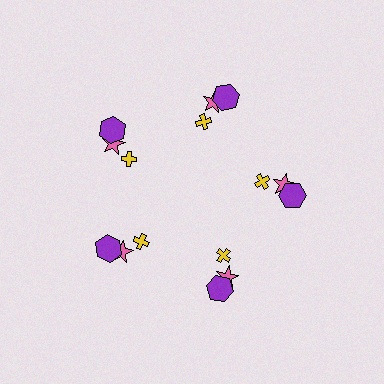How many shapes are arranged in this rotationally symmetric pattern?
There are 15 shapes, arranged in 5 groups of 3.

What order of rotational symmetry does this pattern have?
This pattern has 5-fold rotational symmetry.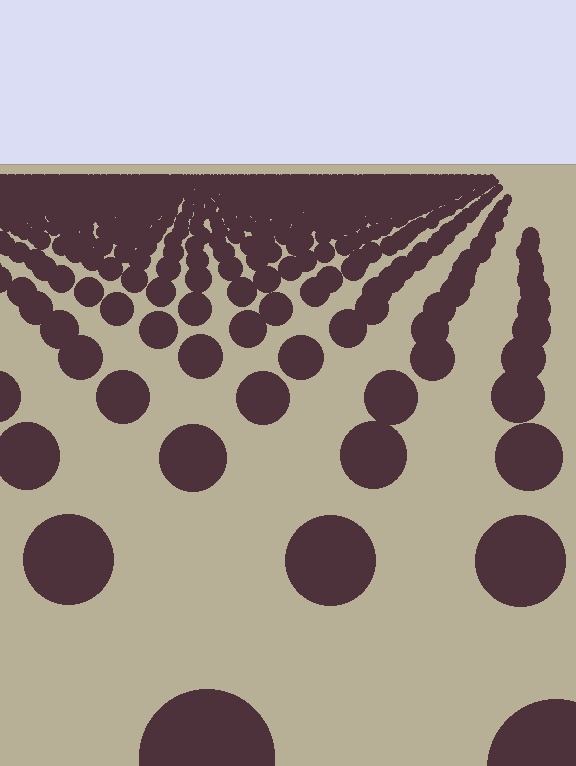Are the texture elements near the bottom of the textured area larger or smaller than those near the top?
Larger. Near the bottom, elements are closer to the viewer and appear at a bigger on-screen size.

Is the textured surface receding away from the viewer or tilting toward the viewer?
The surface is receding away from the viewer. Texture elements get smaller and denser toward the top.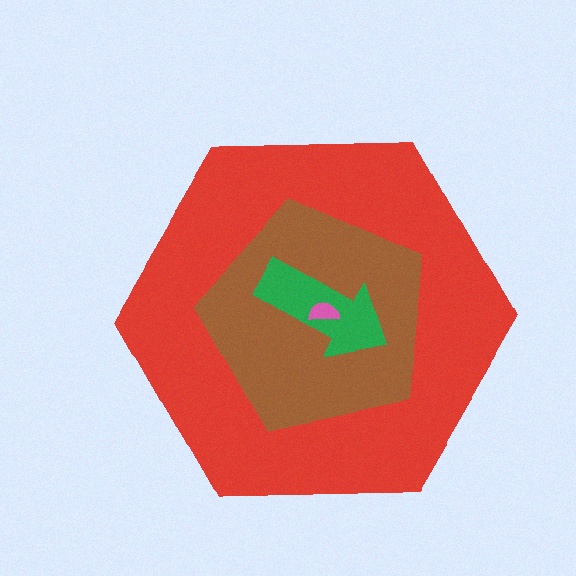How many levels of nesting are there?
4.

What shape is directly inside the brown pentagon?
The green arrow.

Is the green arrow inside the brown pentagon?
Yes.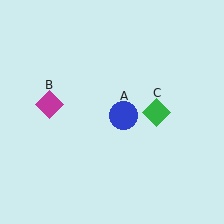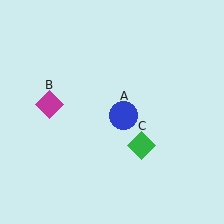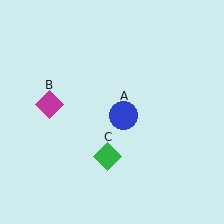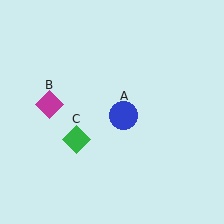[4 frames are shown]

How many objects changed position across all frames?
1 object changed position: green diamond (object C).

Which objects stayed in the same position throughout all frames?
Blue circle (object A) and magenta diamond (object B) remained stationary.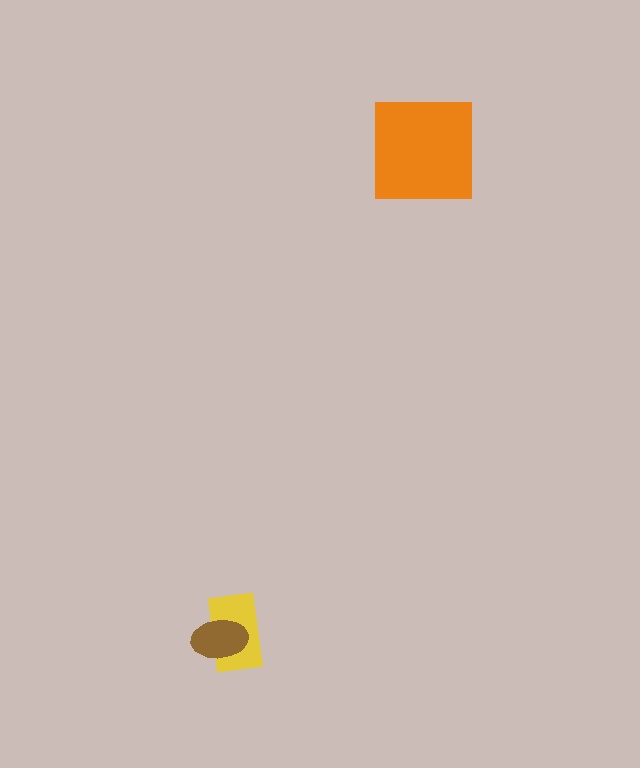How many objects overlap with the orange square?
0 objects overlap with the orange square.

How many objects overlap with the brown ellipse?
1 object overlaps with the brown ellipse.